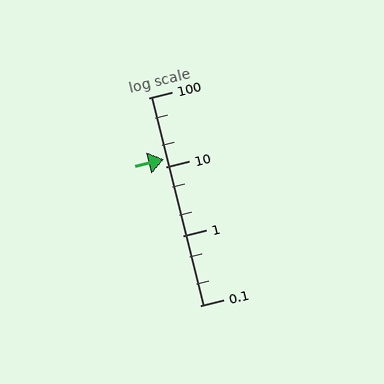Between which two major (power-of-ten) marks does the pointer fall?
The pointer is between 10 and 100.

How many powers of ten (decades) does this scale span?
The scale spans 3 decades, from 0.1 to 100.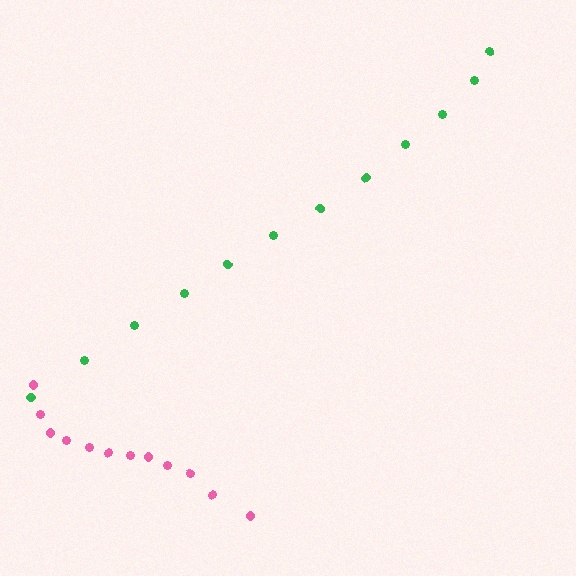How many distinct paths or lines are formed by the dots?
There are 2 distinct paths.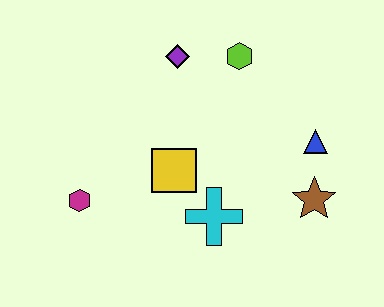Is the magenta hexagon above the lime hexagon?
No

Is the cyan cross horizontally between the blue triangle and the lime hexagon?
No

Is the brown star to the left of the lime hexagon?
No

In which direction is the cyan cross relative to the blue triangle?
The cyan cross is to the left of the blue triangle.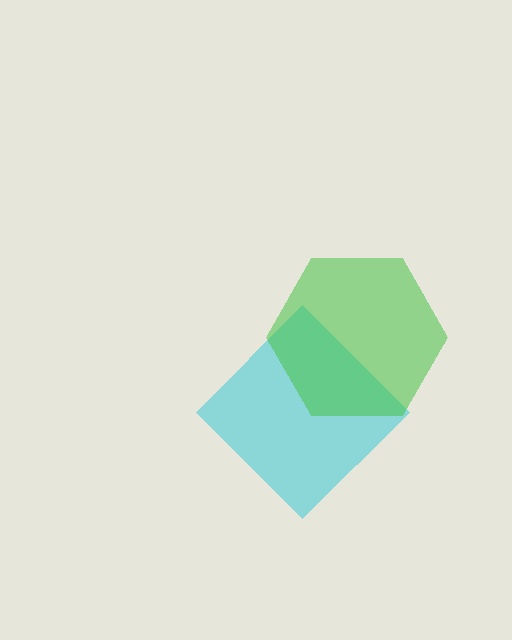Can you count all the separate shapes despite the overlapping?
Yes, there are 2 separate shapes.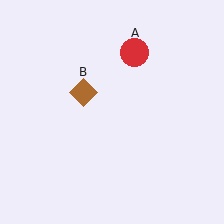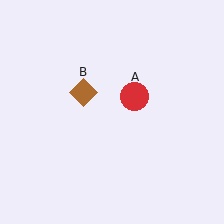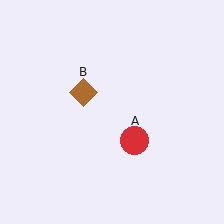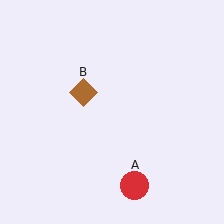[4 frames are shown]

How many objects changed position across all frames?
1 object changed position: red circle (object A).